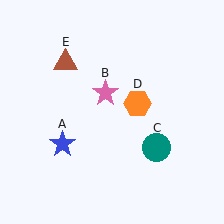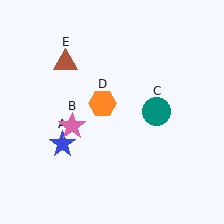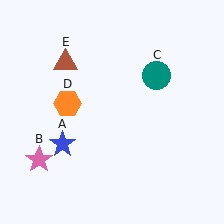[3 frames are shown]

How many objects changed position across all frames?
3 objects changed position: pink star (object B), teal circle (object C), orange hexagon (object D).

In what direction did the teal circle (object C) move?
The teal circle (object C) moved up.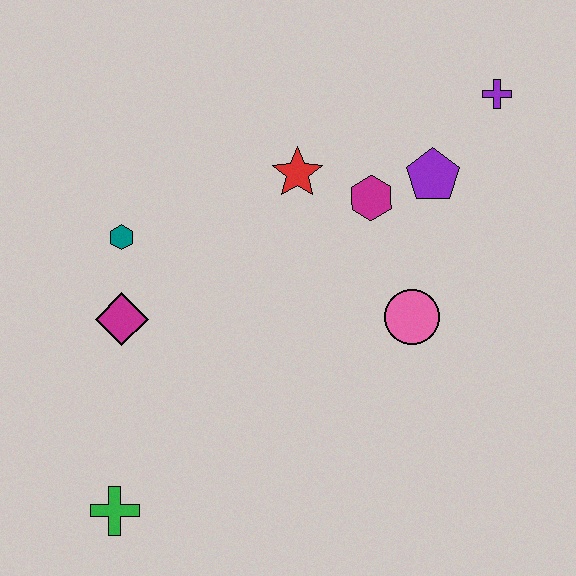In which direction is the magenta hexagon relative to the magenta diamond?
The magenta hexagon is to the right of the magenta diamond.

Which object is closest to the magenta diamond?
The teal hexagon is closest to the magenta diamond.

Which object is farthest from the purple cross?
The green cross is farthest from the purple cross.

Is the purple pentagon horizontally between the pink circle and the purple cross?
Yes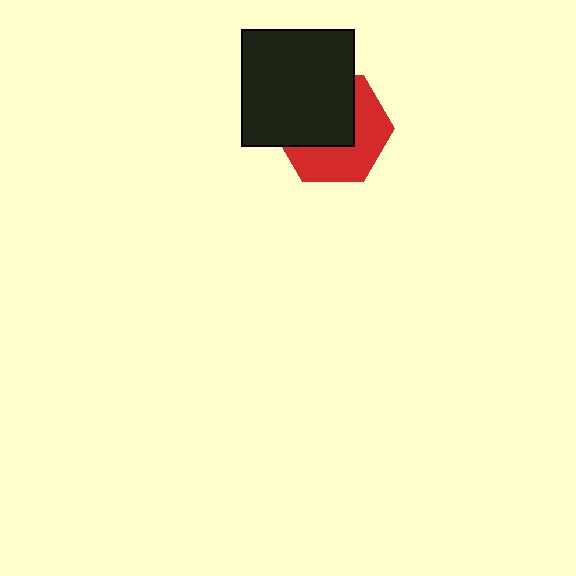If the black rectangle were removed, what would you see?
You would see the complete red hexagon.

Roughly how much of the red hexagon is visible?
About half of it is visible (roughly 48%).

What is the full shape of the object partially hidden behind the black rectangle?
The partially hidden object is a red hexagon.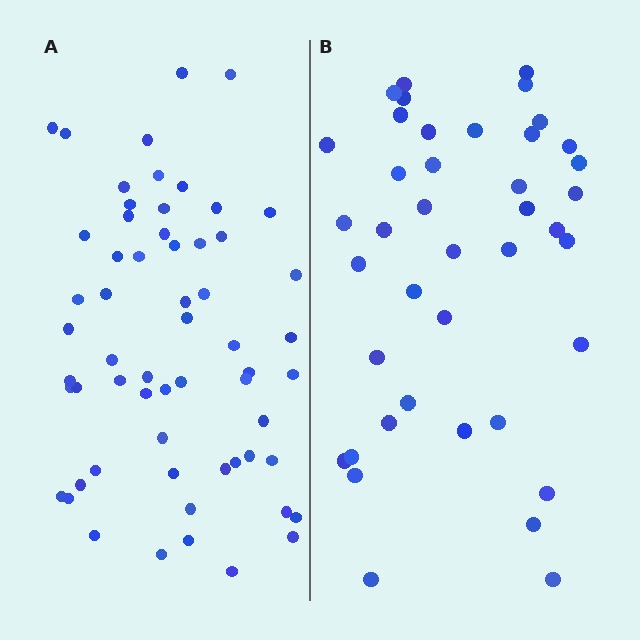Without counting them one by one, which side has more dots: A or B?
Region A (the left region) has more dots.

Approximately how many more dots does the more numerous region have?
Region A has approximately 20 more dots than region B.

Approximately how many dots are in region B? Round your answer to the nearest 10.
About 40 dots. (The exact count is 41, which rounds to 40.)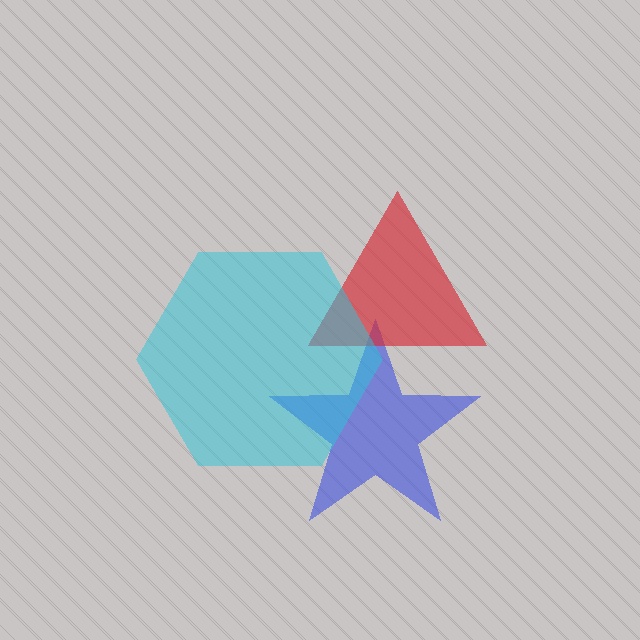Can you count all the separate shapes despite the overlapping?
Yes, there are 3 separate shapes.